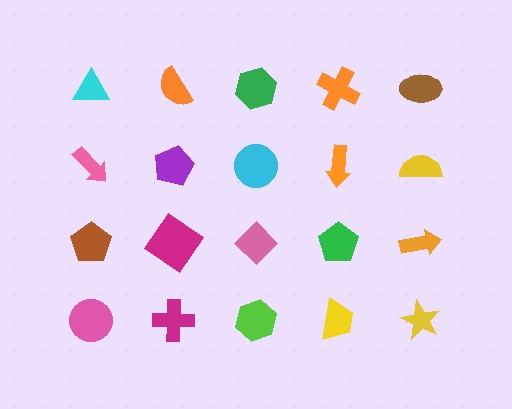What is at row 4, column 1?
A pink circle.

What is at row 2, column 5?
A yellow semicircle.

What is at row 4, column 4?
A yellow trapezoid.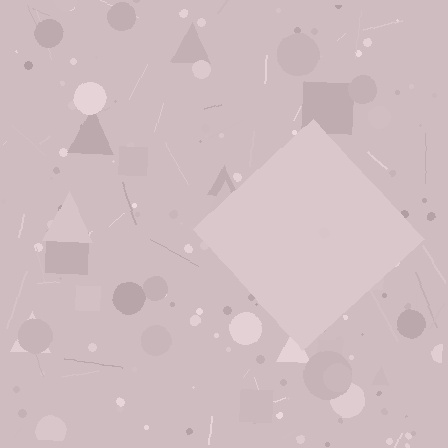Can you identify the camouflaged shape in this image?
The camouflaged shape is a diamond.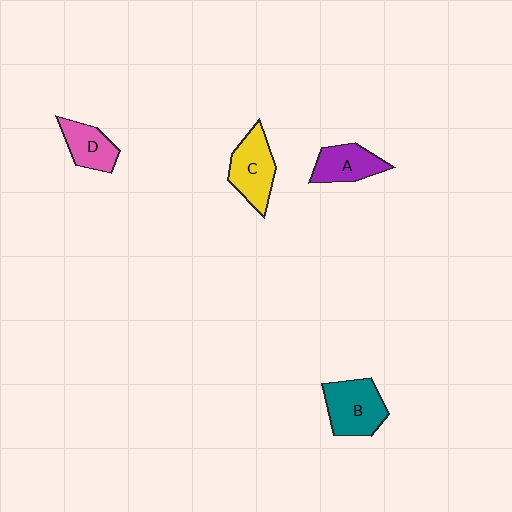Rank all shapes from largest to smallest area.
From largest to smallest: B (teal), C (yellow), A (purple), D (pink).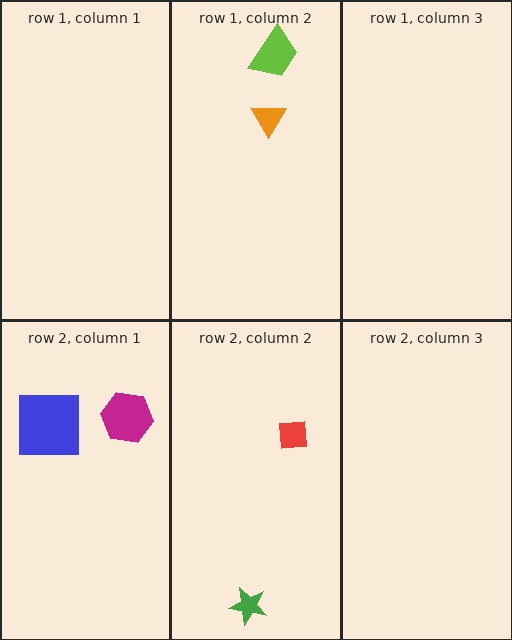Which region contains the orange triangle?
The row 1, column 2 region.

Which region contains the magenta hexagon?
The row 2, column 1 region.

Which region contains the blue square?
The row 2, column 1 region.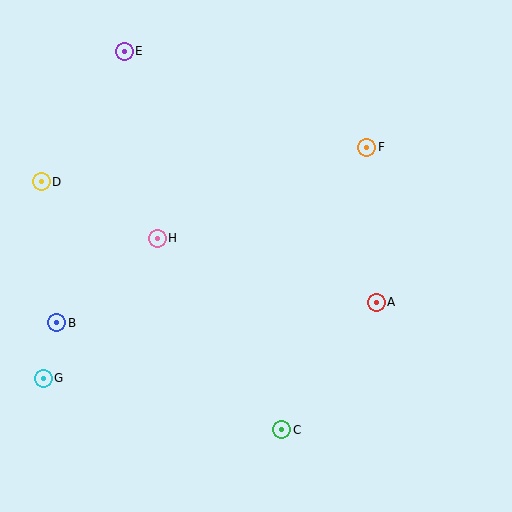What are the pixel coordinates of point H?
Point H is at (157, 238).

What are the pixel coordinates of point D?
Point D is at (41, 182).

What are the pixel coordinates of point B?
Point B is at (57, 323).